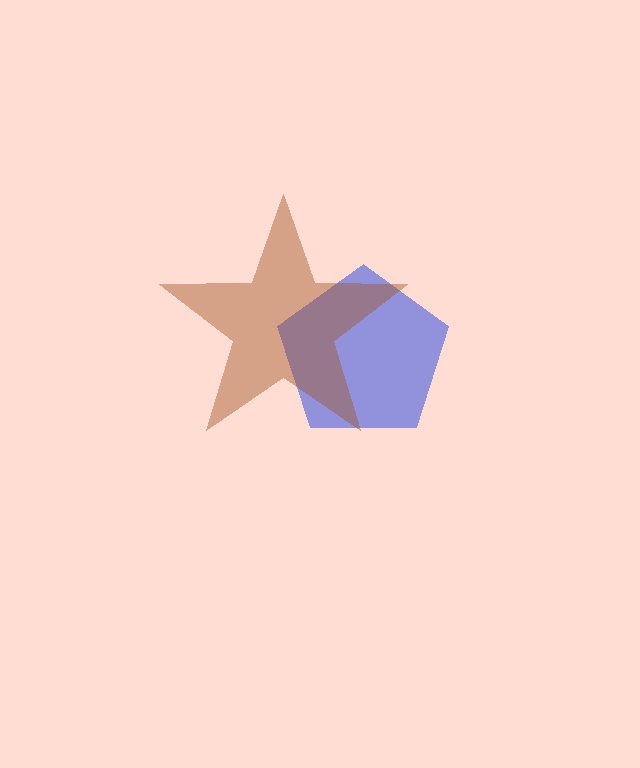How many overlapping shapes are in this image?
There are 2 overlapping shapes in the image.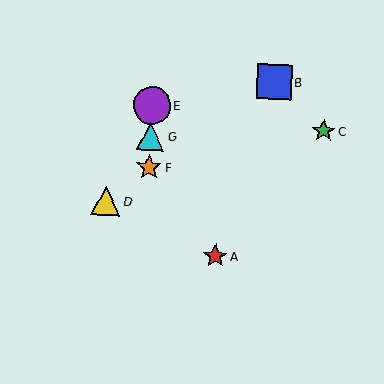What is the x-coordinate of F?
Object F is at x≈149.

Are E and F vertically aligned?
Yes, both are at x≈152.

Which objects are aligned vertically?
Objects E, F, G are aligned vertically.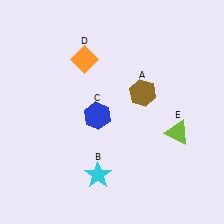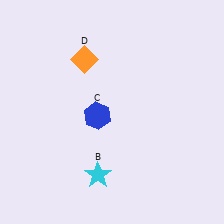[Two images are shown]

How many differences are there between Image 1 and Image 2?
There are 2 differences between the two images.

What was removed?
The lime triangle (E), the brown hexagon (A) were removed in Image 2.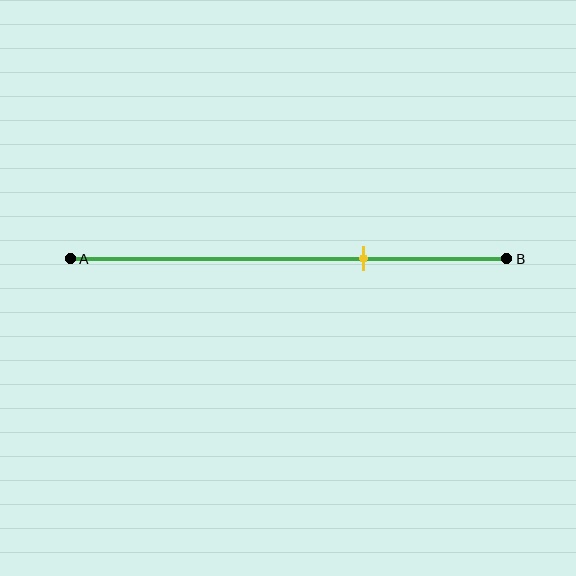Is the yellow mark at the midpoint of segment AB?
No, the mark is at about 65% from A, not at the 50% midpoint.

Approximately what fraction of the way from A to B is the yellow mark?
The yellow mark is approximately 65% of the way from A to B.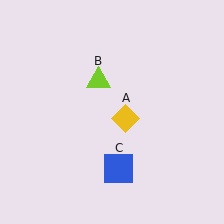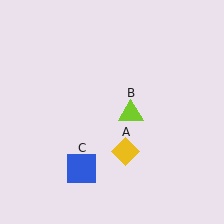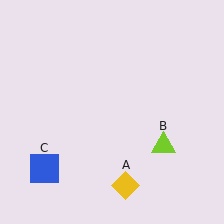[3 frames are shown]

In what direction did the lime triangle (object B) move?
The lime triangle (object B) moved down and to the right.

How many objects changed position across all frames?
3 objects changed position: yellow diamond (object A), lime triangle (object B), blue square (object C).